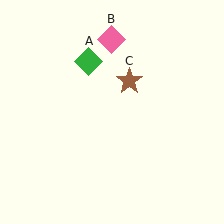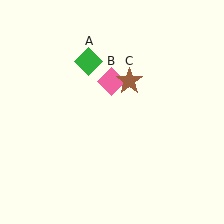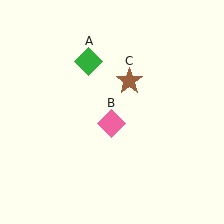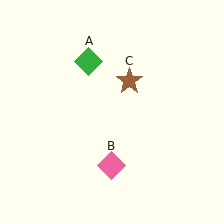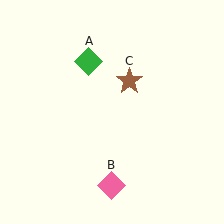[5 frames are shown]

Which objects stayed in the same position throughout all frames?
Green diamond (object A) and brown star (object C) remained stationary.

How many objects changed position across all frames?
1 object changed position: pink diamond (object B).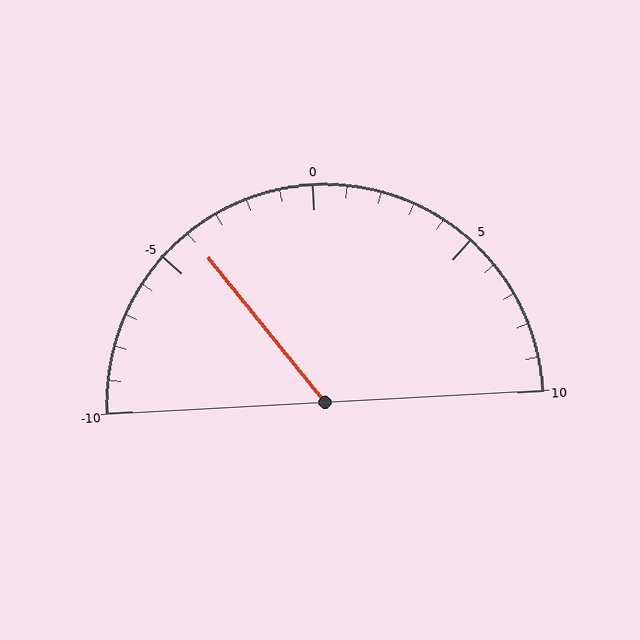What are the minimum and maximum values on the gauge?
The gauge ranges from -10 to 10.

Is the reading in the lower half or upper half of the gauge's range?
The reading is in the lower half of the range (-10 to 10).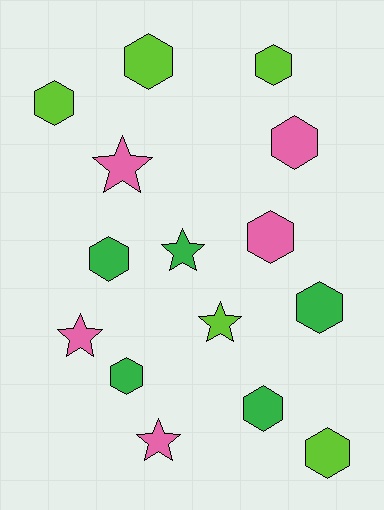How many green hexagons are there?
There are 4 green hexagons.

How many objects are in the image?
There are 15 objects.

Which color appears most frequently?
Lime, with 5 objects.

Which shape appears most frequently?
Hexagon, with 10 objects.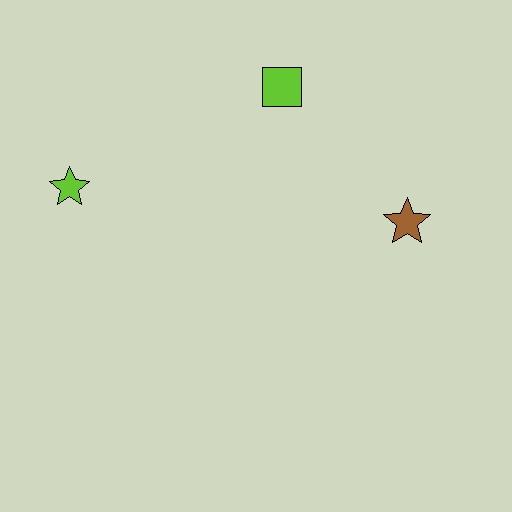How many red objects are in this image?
There are no red objects.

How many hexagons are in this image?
There are no hexagons.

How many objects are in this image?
There are 3 objects.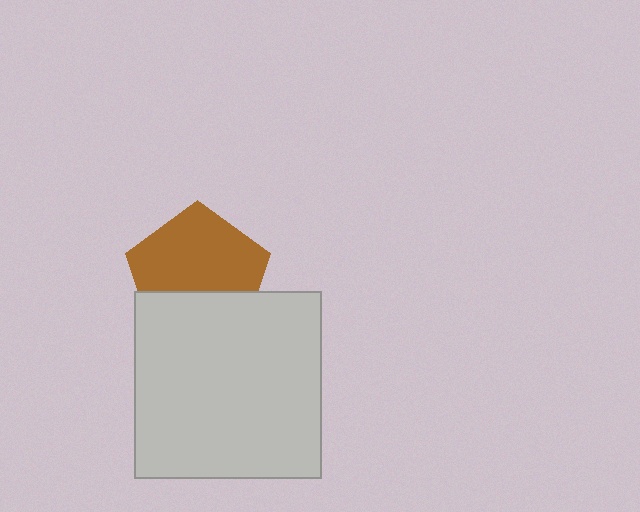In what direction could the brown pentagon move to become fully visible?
The brown pentagon could move up. That would shift it out from behind the light gray square entirely.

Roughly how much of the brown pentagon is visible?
About half of it is visible (roughly 64%).